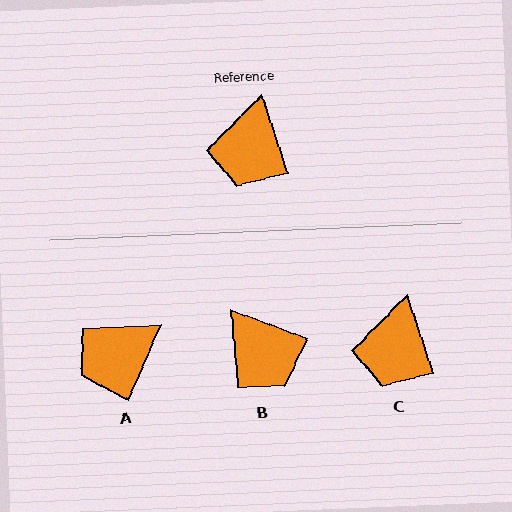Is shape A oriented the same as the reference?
No, it is off by about 42 degrees.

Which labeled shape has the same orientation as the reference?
C.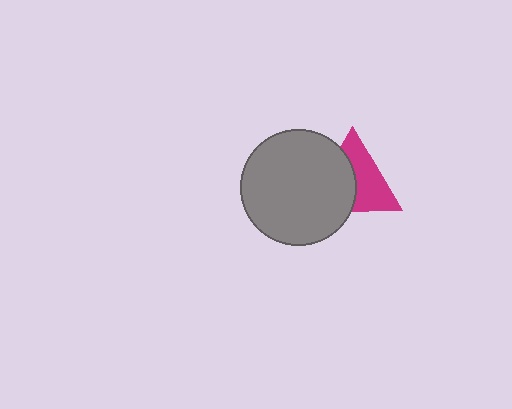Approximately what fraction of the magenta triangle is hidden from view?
Roughly 47% of the magenta triangle is hidden behind the gray circle.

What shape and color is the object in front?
The object in front is a gray circle.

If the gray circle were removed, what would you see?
You would see the complete magenta triangle.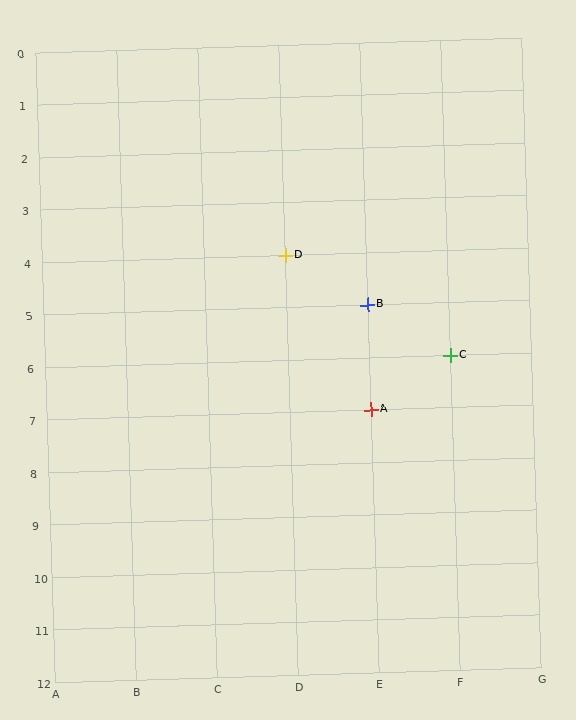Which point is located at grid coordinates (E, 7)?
Point A is at (E, 7).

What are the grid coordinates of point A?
Point A is at grid coordinates (E, 7).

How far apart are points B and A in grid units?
Points B and A are 2 rows apart.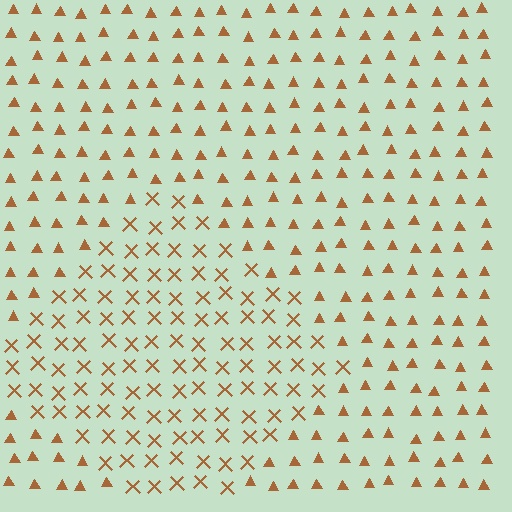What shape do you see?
I see a diamond.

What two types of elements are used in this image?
The image uses X marks inside the diamond region and triangles outside it.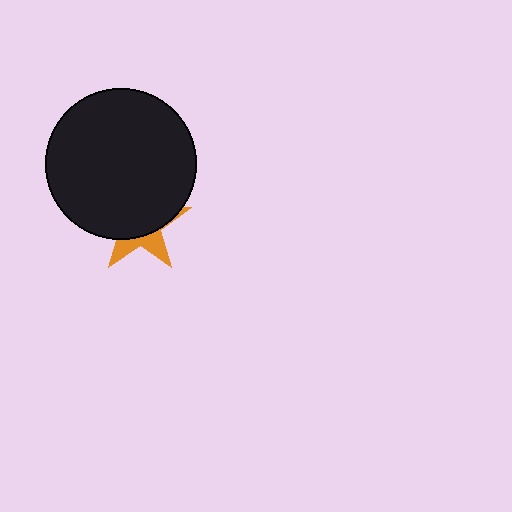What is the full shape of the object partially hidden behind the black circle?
The partially hidden object is an orange star.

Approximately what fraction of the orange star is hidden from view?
Roughly 68% of the orange star is hidden behind the black circle.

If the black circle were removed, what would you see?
You would see the complete orange star.